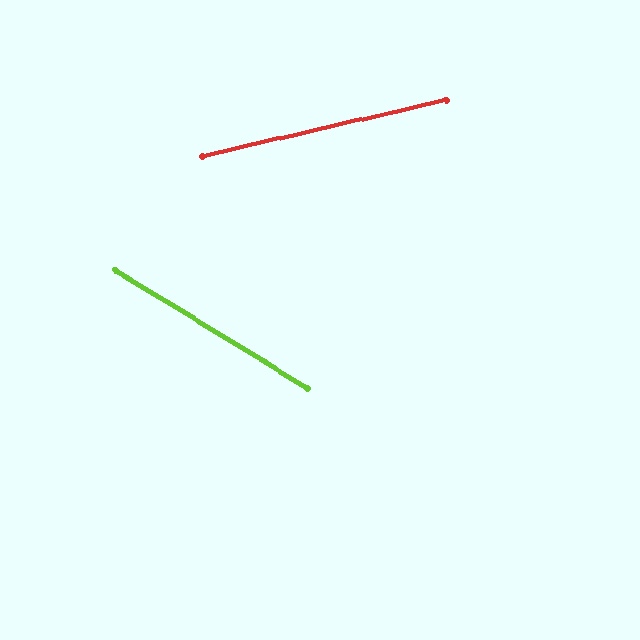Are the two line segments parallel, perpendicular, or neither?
Neither parallel nor perpendicular — they differ by about 45°.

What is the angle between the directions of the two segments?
Approximately 45 degrees.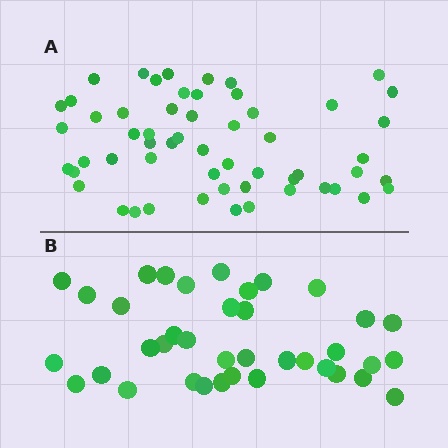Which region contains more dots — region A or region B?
Region A (the top region) has more dots.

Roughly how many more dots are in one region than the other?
Region A has approximately 20 more dots than region B.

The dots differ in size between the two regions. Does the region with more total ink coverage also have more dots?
No. Region B has more total ink coverage because its dots are larger, but region A actually contains more individual dots. Total area can be misleading — the number of items is what matters here.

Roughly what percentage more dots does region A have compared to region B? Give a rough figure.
About 45% more.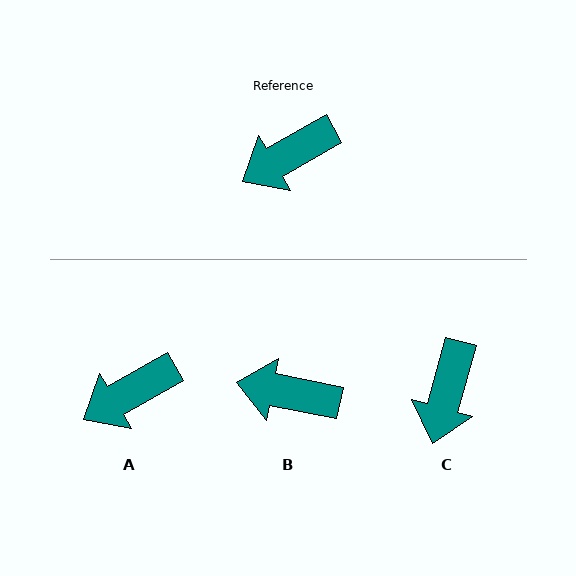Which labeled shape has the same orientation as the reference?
A.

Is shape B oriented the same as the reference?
No, it is off by about 41 degrees.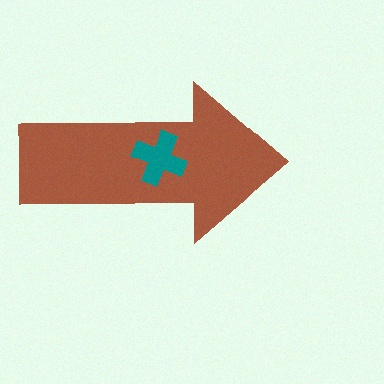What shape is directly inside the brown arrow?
The teal cross.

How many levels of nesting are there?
2.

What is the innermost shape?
The teal cross.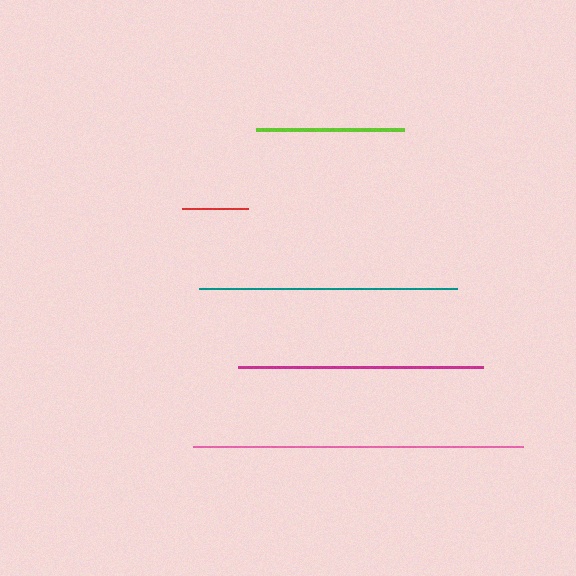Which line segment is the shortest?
The red line is the shortest at approximately 66 pixels.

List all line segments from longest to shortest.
From longest to shortest: pink, teal, magenta, lime, red.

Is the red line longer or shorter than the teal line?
The teal line is longer than the red line.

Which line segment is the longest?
The pink line is the longest at approximately 330 pixels.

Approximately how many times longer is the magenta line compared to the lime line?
The magenta line is approximately 1.7 times the length of the lime line.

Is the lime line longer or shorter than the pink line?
The pink line is longer than the lime line.